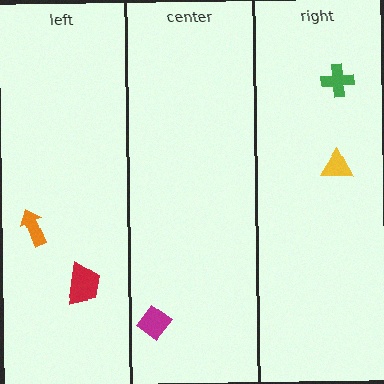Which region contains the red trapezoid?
The left region.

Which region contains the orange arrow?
The left region.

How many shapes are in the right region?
2.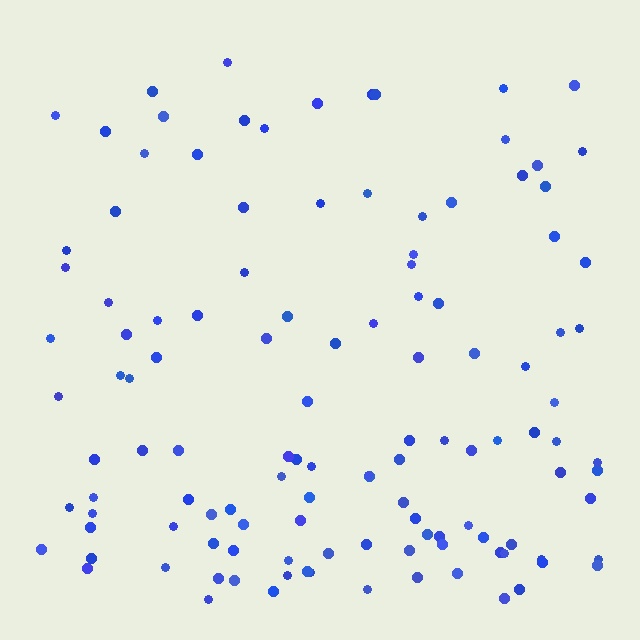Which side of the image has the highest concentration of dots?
The bottom.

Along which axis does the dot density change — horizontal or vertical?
Vertical.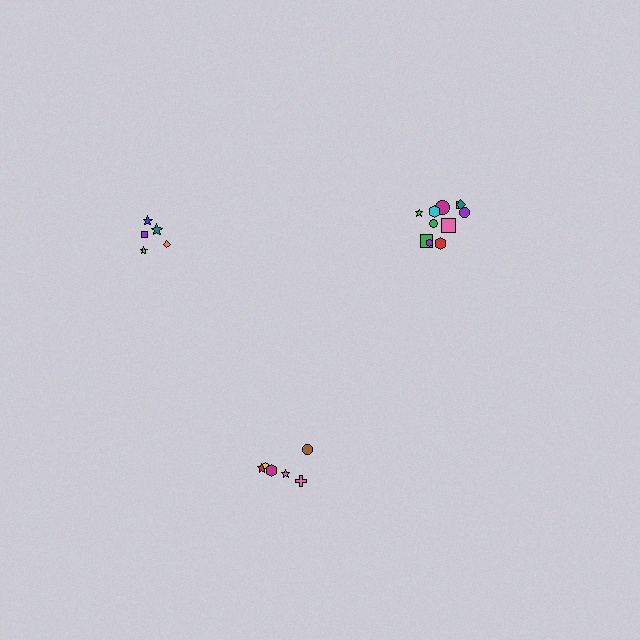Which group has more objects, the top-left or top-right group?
The top-right group.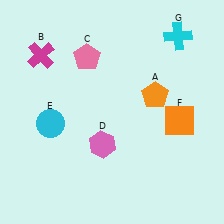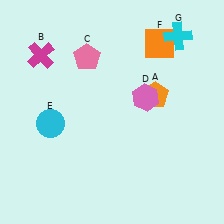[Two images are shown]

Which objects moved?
The objects that moved are: the pink hexagon (D), the orange square (F).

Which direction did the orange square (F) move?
The orange square (F) moved up.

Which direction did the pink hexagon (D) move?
The pink hexagon (D) moved up.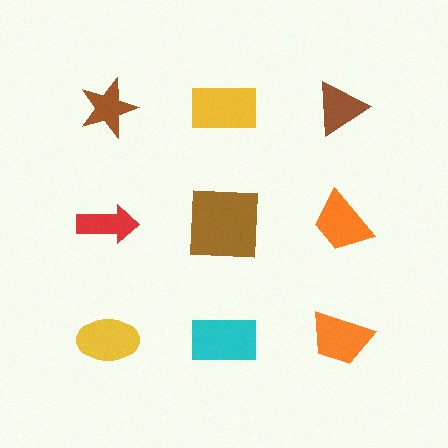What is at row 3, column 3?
An orange trapezoid.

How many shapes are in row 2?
3 shapes.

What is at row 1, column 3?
A brown triangle.